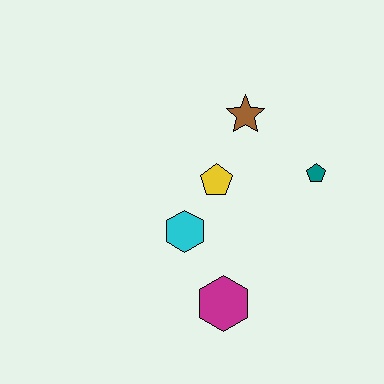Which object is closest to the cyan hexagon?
The yellow pentagon is closest to the cyan hexagon.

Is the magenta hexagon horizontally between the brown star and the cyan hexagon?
Yes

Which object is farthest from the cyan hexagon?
The teal pentagon is farthest from the cyan hexagon.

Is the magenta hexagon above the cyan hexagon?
No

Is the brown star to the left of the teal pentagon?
Yes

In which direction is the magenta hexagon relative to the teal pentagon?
The magenta hexagon is below the teal pentagon.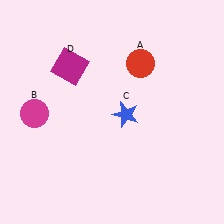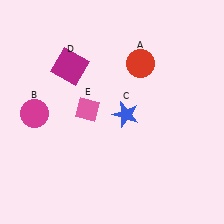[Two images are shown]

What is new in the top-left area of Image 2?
A pink diamond (E) was added in the top-left area of Image 2.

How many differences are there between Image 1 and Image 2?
There is 1 difference between the two images.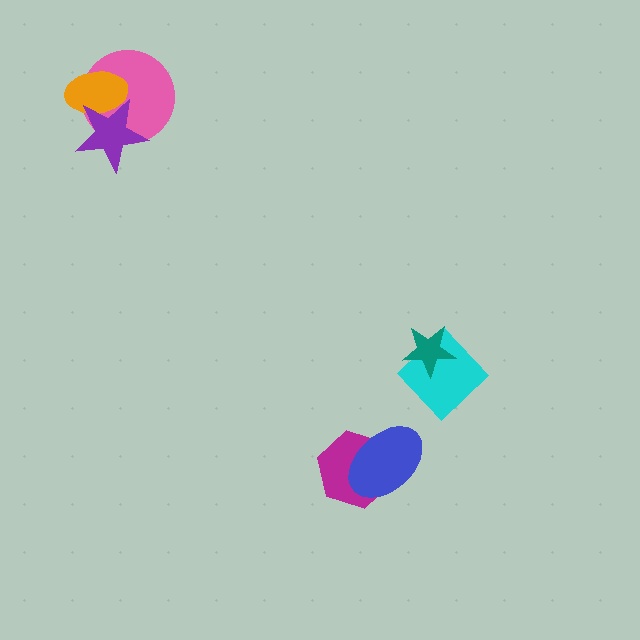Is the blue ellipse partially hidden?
No, no other shape covers it.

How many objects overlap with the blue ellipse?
1 object overlaps with the blue ellipse.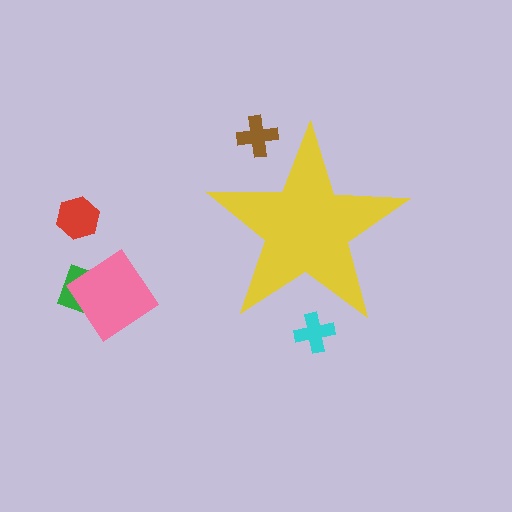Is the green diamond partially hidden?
No, the green diamond is fully visible.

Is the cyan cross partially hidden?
Yes, the cyan cross is partially hidden behind the yellow star.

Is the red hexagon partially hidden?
No, the red hexagon is fully visible.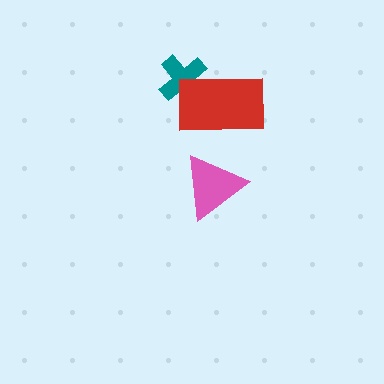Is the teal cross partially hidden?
Yes, it is partially covered by another shape.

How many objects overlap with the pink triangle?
0 objects overlap with the pink triangle.